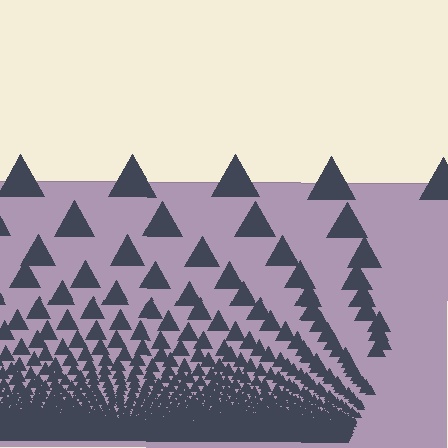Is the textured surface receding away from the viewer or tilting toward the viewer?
The surface appears to tilt toward the viewer. Texture elements get larger and sparser toward the top.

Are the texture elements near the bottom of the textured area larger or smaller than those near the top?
Smaller. The gradient is inverted — elements near the bottom are smaller and denser.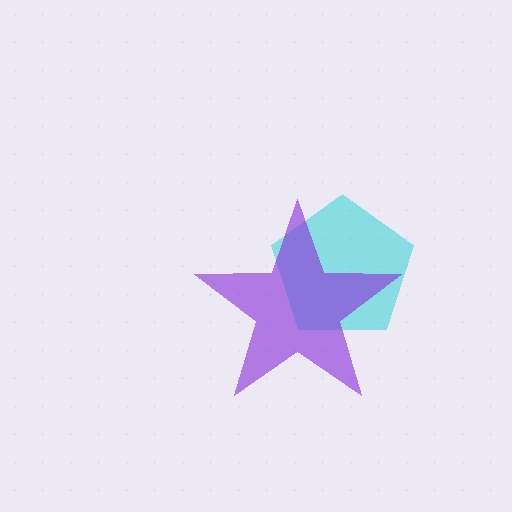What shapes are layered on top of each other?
The layered shapes are: a cyan pentagon, a purple star.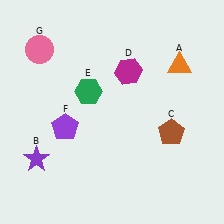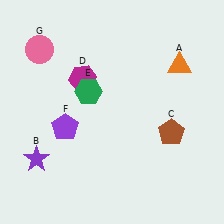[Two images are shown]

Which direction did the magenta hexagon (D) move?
The magenta hexagon (D) moved left.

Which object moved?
The magenta hexagon (D) moved left.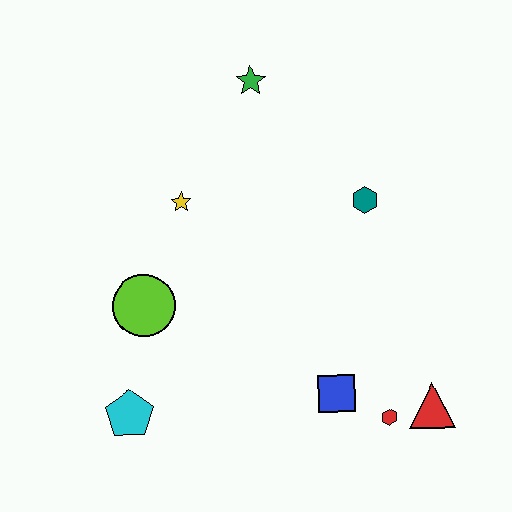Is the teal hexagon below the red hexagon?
No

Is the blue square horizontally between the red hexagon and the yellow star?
Yes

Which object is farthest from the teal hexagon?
The cyan pentagon is farthest from the teal hexagon.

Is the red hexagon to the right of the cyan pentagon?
Yes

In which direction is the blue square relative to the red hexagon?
The blue square is to the left of the red hexagon.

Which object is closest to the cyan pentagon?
The lime circle is closest to the cyan pentagon.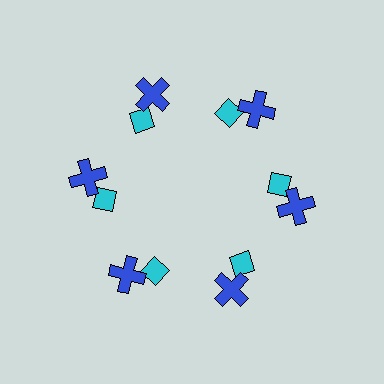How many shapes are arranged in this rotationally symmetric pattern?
There are 12 shapes, arranged in 6 groups of 2.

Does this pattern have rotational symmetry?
Yes, this pattern has 6-fold rotational symmetry. It looks the same after rotating 60 degrees around the center.